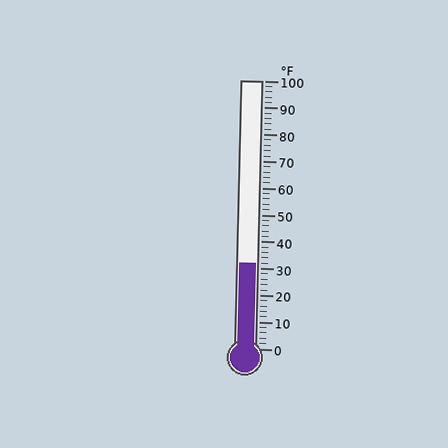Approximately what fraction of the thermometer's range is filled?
The thermometer is filled to approximately 30% of its range.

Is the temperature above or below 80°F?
The temperature is below 80°F.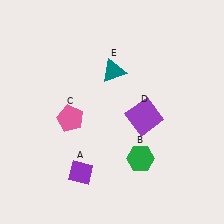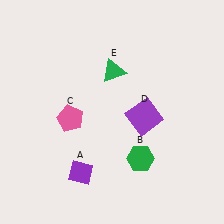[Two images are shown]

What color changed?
The triangle (E) changed from teal in Image 1 to green in Image 2.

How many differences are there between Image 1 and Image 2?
There is 1 difference between the two images.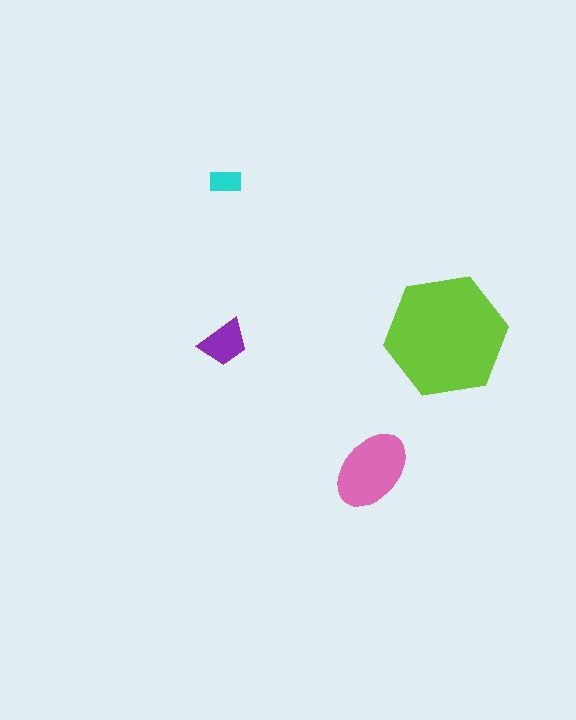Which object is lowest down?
The pink ellipse is bottommost.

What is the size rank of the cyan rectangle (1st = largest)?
4th.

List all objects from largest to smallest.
The lime hexagon, the pink ellipse, the purple trapezoid, the cyan rectangle.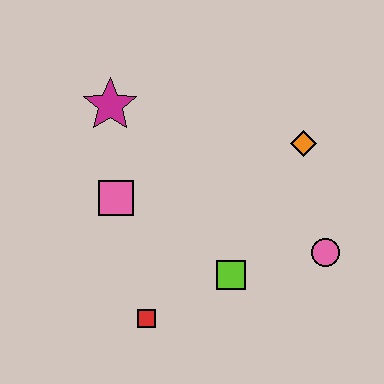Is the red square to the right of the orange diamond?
No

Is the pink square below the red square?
No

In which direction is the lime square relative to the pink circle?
The lime square is to the left of the pink circle.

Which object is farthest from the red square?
The orange diamond is farthest from the red square.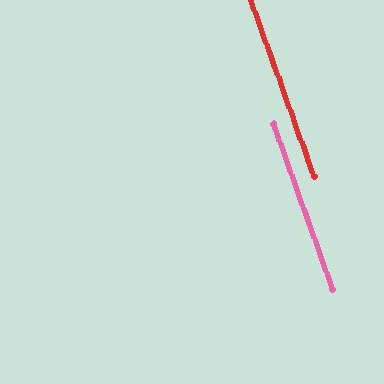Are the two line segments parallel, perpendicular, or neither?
Parallel — their directions differ by only 0.2°.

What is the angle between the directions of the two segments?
Approximately 0 degrees.